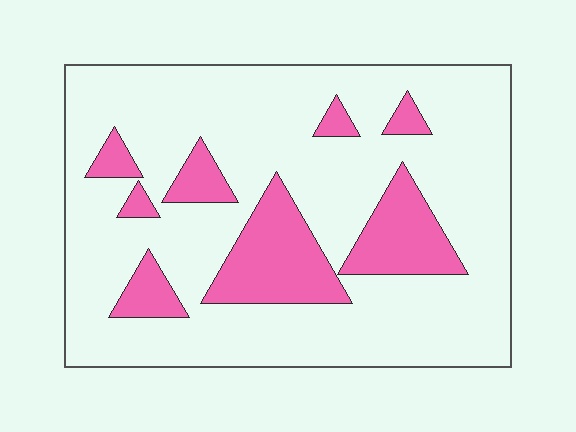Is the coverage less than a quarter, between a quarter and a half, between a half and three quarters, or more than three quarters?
Less than a quarter.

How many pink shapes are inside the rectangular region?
8.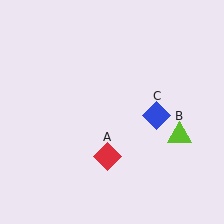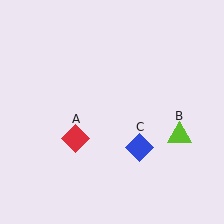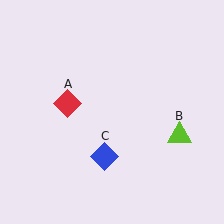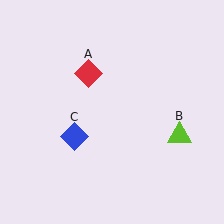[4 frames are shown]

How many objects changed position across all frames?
2 objects changed position: red diamond (object A), blue diamond (object C).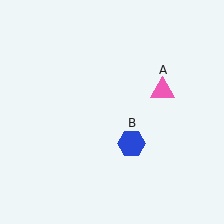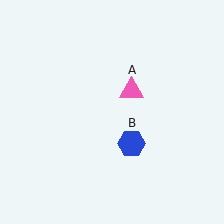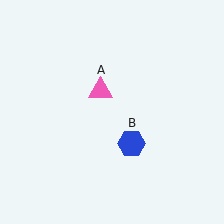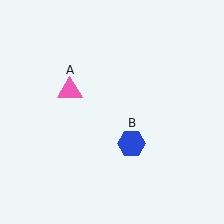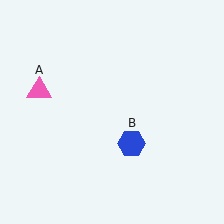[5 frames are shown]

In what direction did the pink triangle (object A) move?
The pink triangle (object A) moved left.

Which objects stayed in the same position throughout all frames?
Blue hexagon (object B) remained stationary.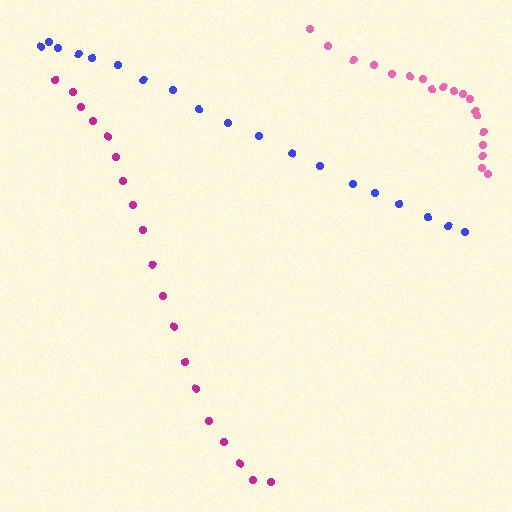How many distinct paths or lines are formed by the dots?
There are 3 distinct paths.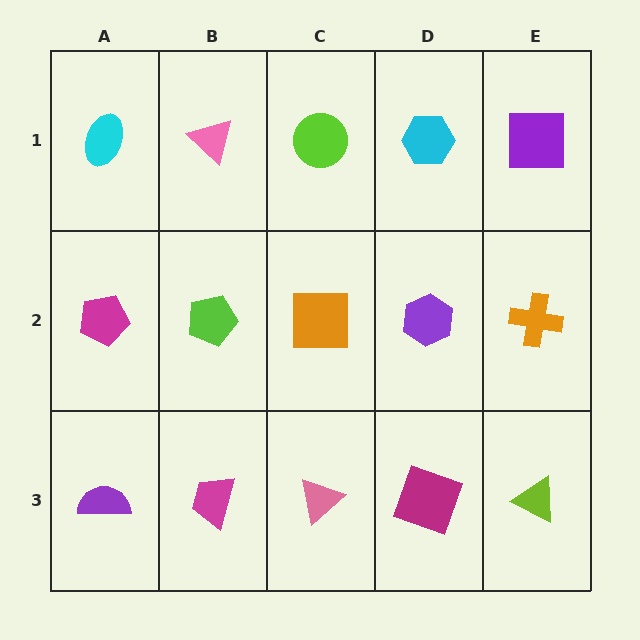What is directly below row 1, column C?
An orange square.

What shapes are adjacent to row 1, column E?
An orange cross (row 2, column E), a cyan hexagon (row 1, column D).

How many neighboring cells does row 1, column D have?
3.